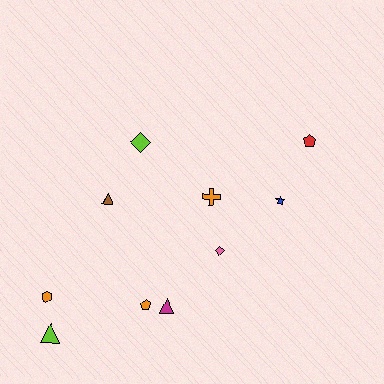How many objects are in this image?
There are 10 objects.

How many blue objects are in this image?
There is 1 blue object.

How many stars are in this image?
There is 1 star.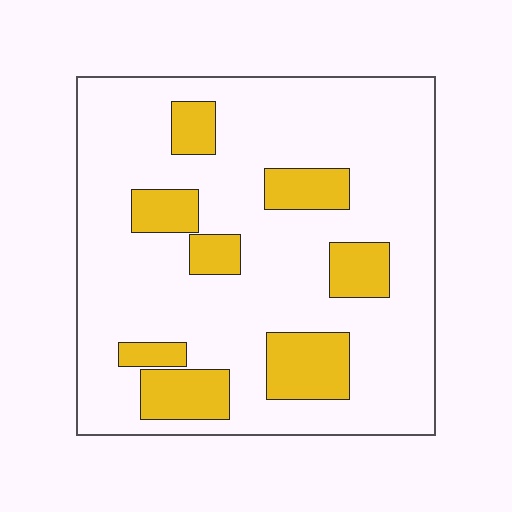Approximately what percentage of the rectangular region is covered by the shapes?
Approximately 20%.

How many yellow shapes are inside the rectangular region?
8.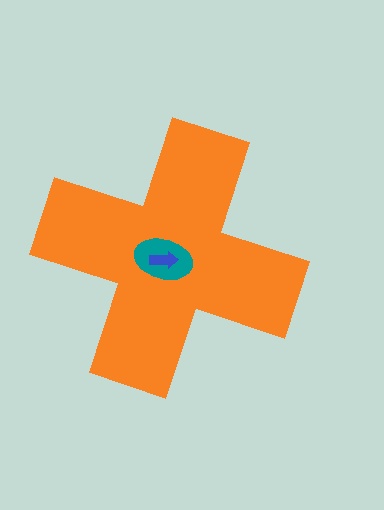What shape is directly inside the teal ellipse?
The blue arrow.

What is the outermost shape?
The orange cross.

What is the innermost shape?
The blue arrow.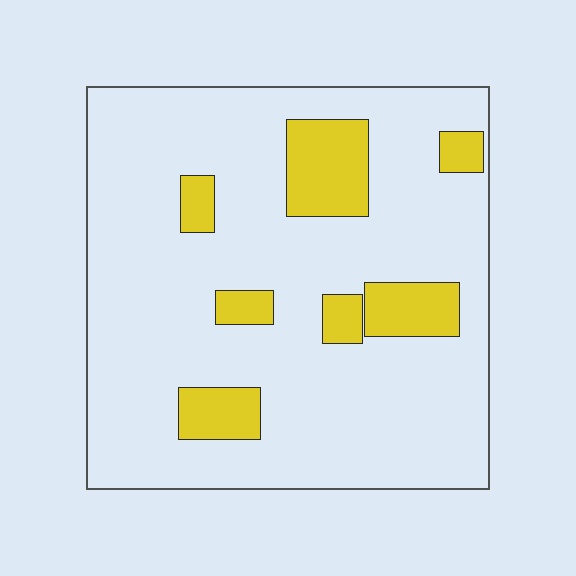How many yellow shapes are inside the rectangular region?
7.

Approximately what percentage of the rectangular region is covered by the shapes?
Approximately 15%.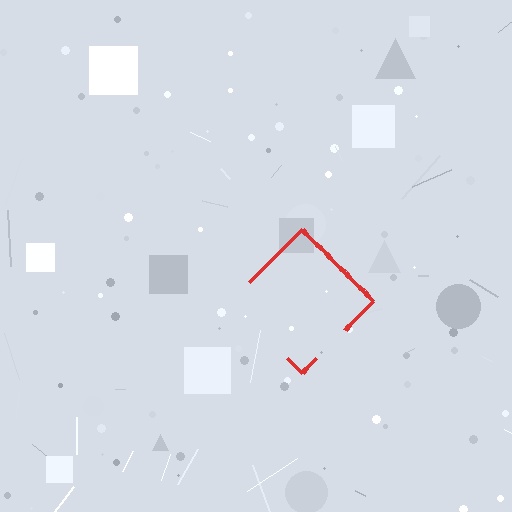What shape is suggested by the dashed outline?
The dashed outline suggests a diamond.